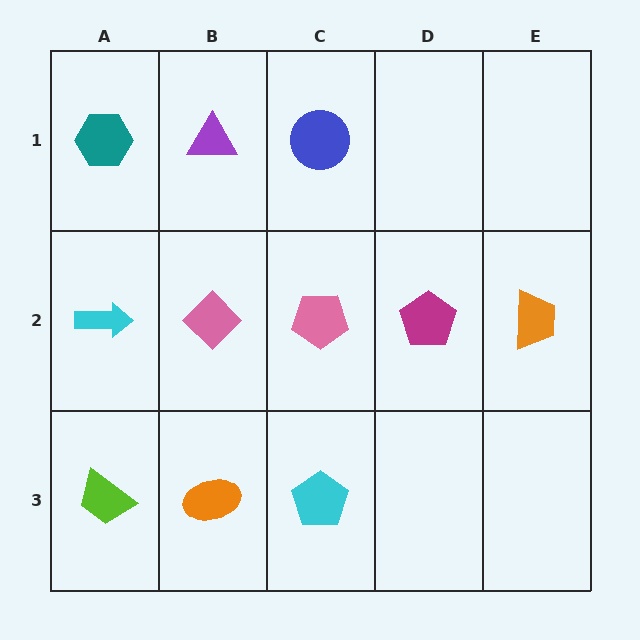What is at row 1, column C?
A blue circle.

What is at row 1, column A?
A teal hexagon.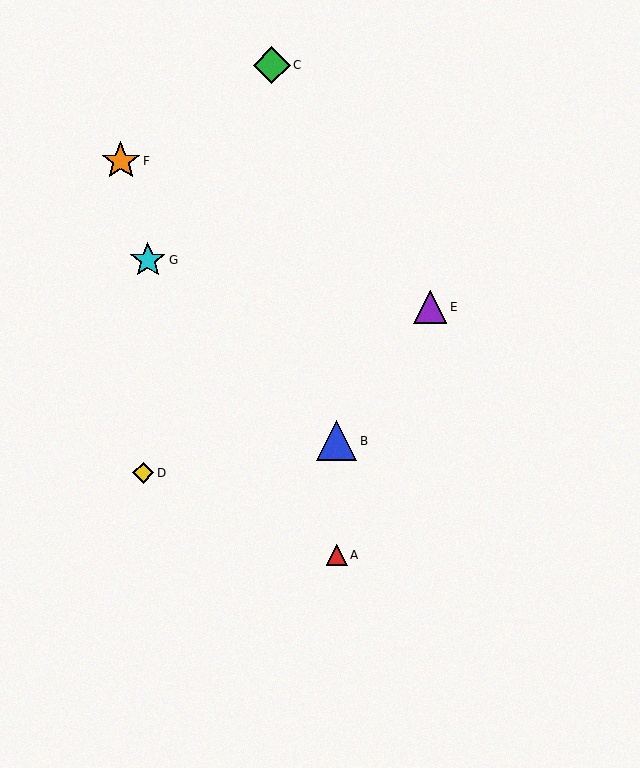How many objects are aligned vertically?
2 objects (A, B) are aligned vertically.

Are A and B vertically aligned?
Yes, both are at x≈337.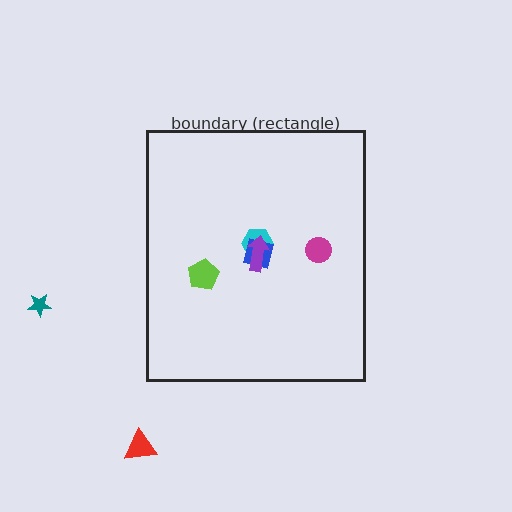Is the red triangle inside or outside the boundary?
Outside.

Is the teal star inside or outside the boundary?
Outside.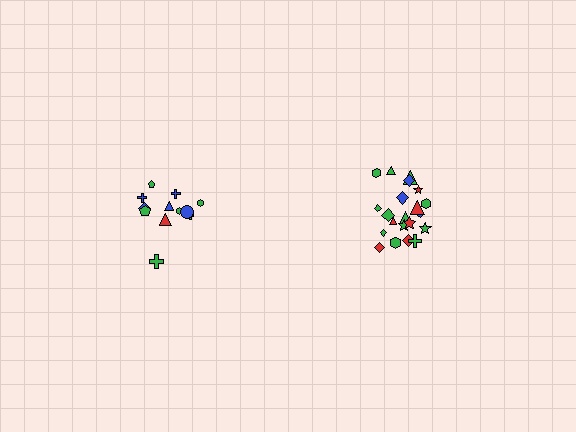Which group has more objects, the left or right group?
The right group.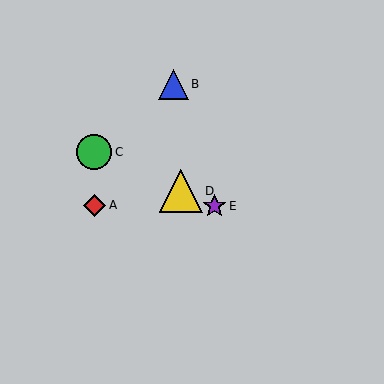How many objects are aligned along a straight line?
3 objects (C, D, E) are aligned along a straight line.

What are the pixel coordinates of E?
Object E is at (215, 206).